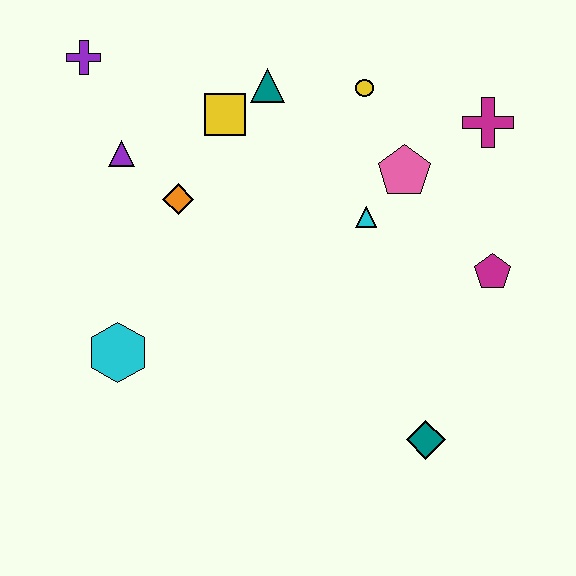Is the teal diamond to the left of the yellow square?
No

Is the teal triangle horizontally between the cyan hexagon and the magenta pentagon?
Yes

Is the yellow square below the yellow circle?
Yes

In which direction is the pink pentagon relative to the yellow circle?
The pink pentagon is below the yellow circle.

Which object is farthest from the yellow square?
The teal diamond is farthest from the yellow square.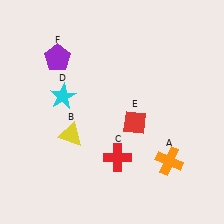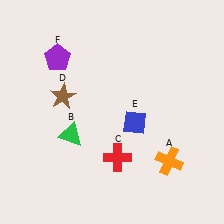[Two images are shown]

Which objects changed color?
B changed from yellow to green. D changed from cyan to brown. E changed from red to blue.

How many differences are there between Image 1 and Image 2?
There are 3 differences between the two images.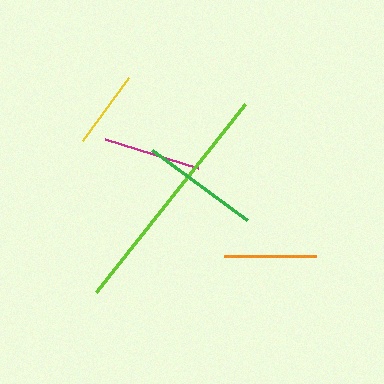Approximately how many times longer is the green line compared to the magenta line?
The green line is approximately 1.2 times the length of the magenta line.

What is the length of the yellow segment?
The yellow segment is approximately 78 pixels long.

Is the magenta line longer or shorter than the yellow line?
The magenta line is longer than the yellow line.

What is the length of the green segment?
The green segment is approximately 118 pixels long.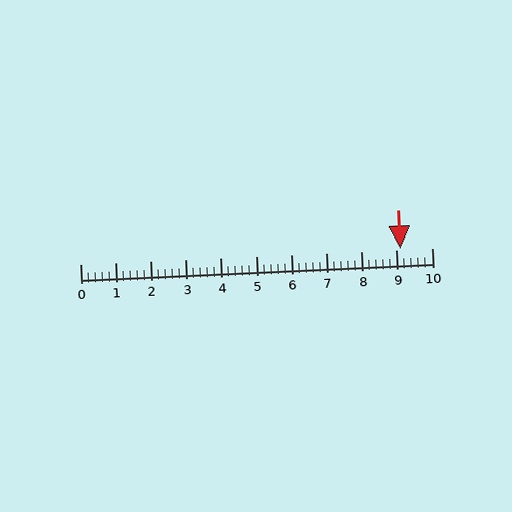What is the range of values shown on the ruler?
The ruler shows values from 0 to 10.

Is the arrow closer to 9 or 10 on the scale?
The arrow is closer to 9.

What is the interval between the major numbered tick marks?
The major tick marks are spaced 1 units apart.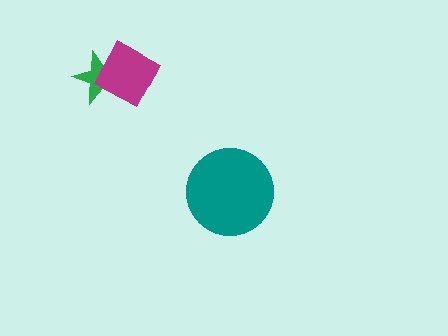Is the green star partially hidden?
Yes, it is partially covered by another shape.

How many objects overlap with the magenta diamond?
1 object overlaps with the magenta diamond.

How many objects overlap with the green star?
1 object overlaps with the green star.